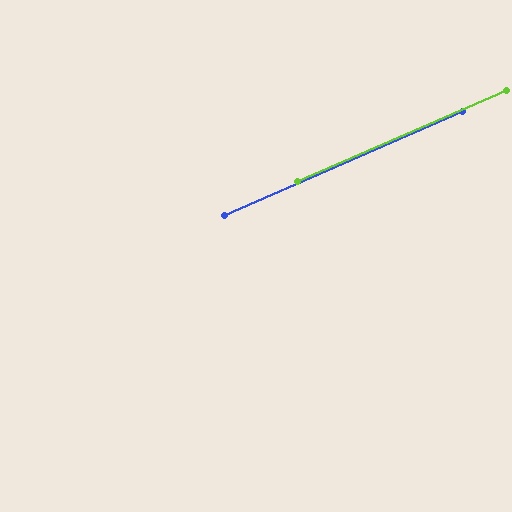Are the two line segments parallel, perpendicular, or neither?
Parallel — their directions differ by only 0.0°.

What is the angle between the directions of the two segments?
Approximately 0 degrees.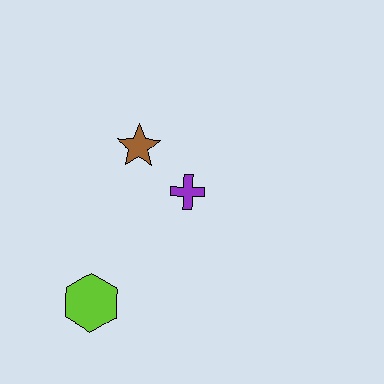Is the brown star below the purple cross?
No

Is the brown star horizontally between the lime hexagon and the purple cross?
Yes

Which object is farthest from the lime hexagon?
The brown star is farthest from the lime hexagon.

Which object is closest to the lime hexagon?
The purple cross is closest to the lime hexagon.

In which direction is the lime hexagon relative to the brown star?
The lime hexagon is below the brown star.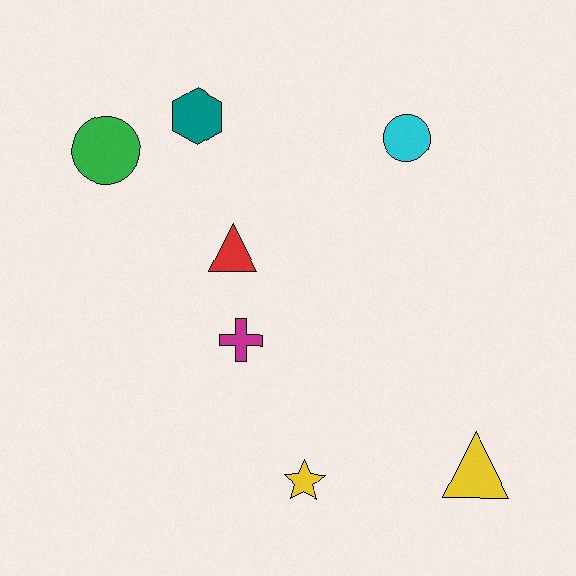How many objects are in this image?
There are 7 objects.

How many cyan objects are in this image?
There is 1 cyan object.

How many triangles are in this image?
There are 2 triangles.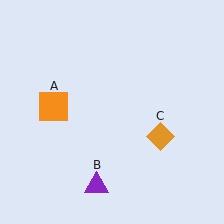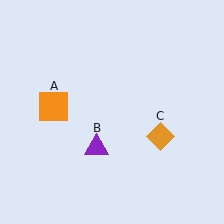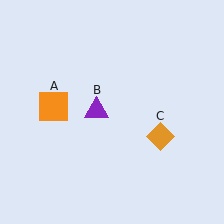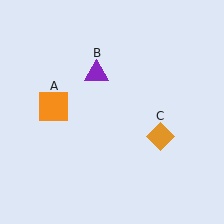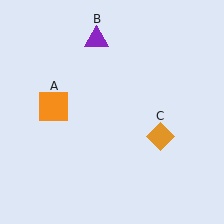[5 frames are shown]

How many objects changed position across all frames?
1 object changed position: purple triangle (object B).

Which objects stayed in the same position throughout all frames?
Orange square (object A) and orange diamond (object C) remained stationary.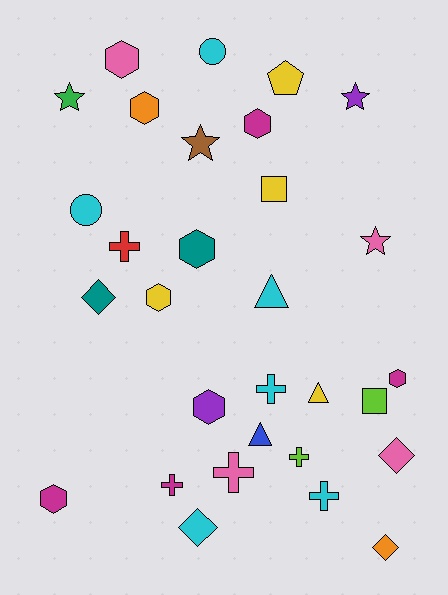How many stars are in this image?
There are 4 stars.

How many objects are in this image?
There are 30 objects.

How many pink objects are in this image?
There are 4 pink objects.